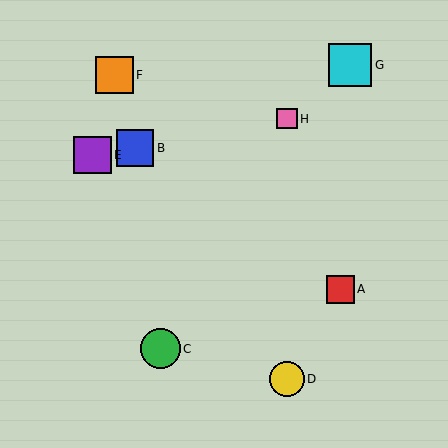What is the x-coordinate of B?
Object B is at x≈135.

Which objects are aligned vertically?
Objects D, H are aligned vertically.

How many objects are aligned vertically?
2 objects (D, H) are aligned vertically.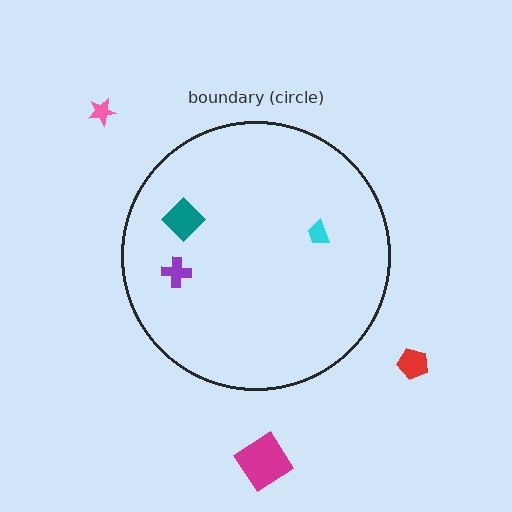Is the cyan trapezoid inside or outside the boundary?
Inside.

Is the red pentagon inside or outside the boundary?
Outside.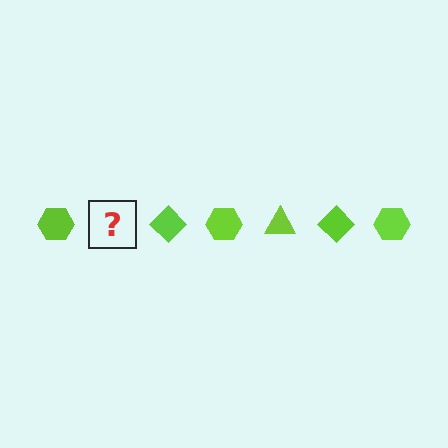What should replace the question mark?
The question mark should be replaced with a lime triangle.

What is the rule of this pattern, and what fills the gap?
The rule is that the pattern cycles through hexagon, triangle, diamond shapes in lime. The gap should be filled with a lime triangle.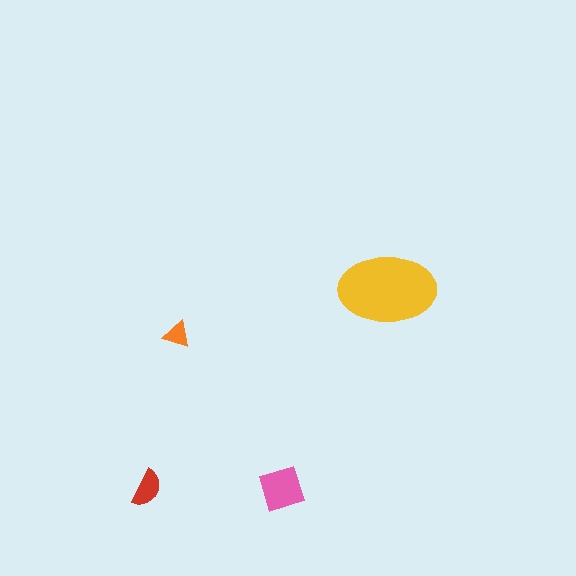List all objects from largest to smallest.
The yellow ellipse, the pink diamond, the red semicircle, the orange triangle.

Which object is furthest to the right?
The yellow ellipse is rightmost.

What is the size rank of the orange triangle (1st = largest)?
4th.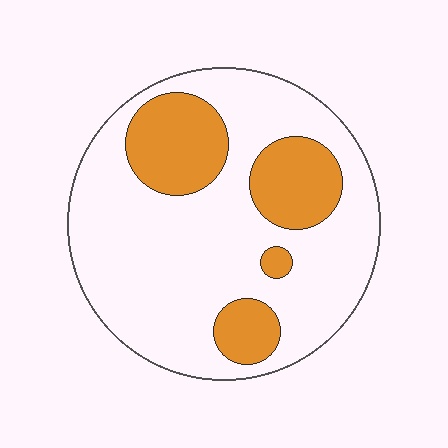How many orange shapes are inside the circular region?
4.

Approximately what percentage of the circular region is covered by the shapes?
Approximately 25%.